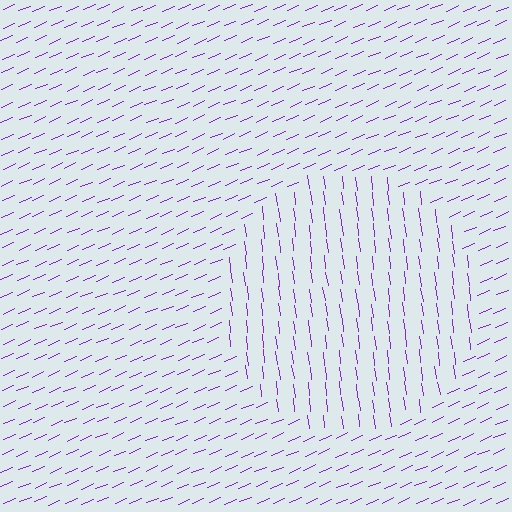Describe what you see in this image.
The image is filled with small purple line segments. A circle region in the image has lines oriented differently from the surrounding lines, creating a visible texture boundary.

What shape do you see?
I see a circle.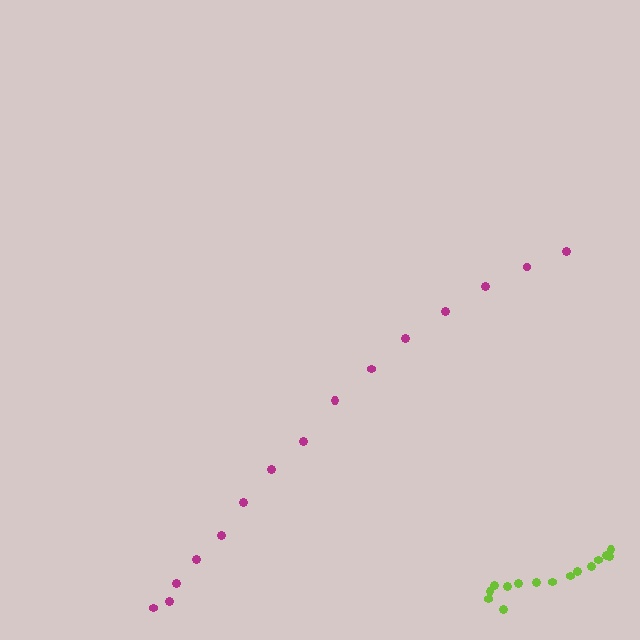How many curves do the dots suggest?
There are 2 distinct paths.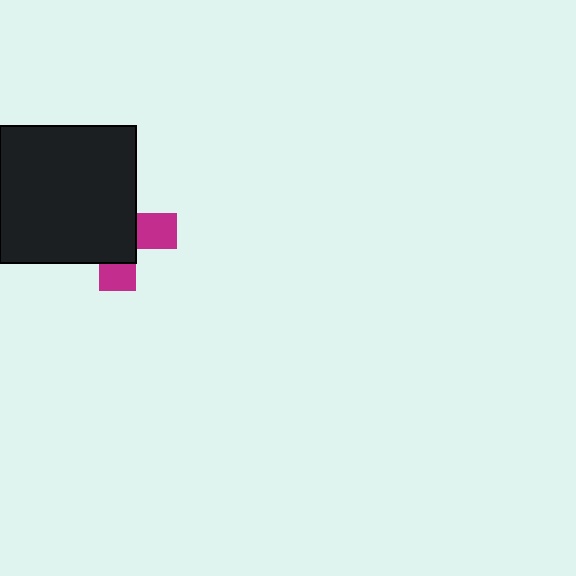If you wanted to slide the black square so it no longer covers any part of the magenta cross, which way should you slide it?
Slide it toward the upper-left — that is the most direct way to separate the two shapes.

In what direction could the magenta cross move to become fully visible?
The magenta cross could move toward the lower-right. That would shift it out from behind the black square entirely.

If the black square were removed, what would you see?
You would see the complete magenta cross.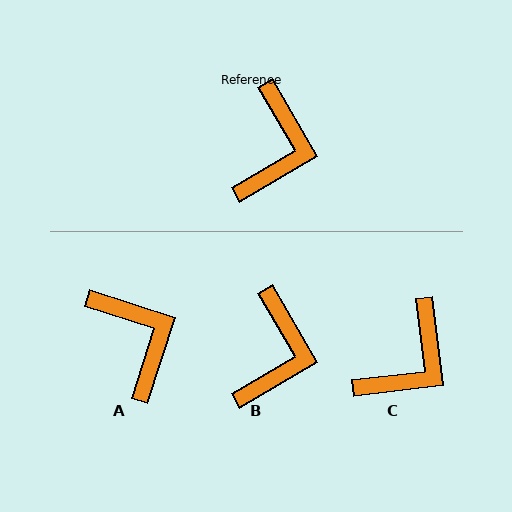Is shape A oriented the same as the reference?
No, it is off by about 42 degrees.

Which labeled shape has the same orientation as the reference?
B.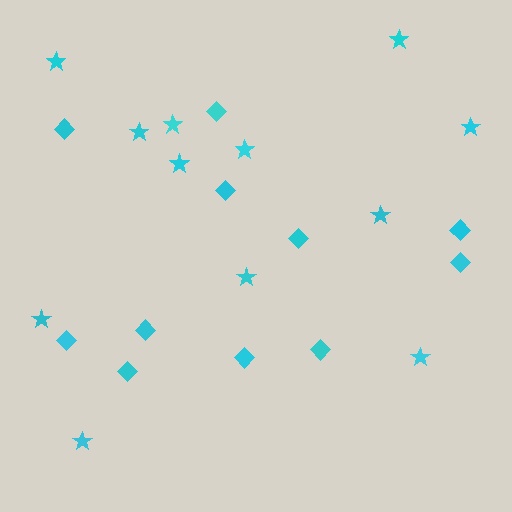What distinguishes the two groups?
There are 2 groups: one group of stars (12) and one group of diamonds (11).